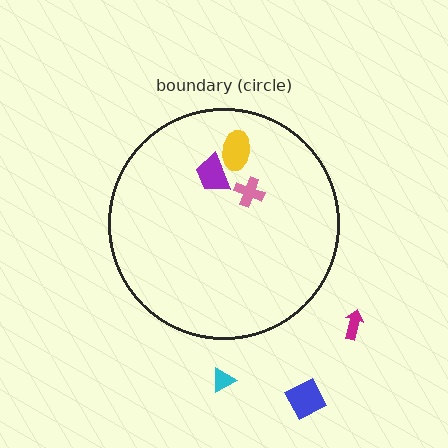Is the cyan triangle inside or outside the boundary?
Outside.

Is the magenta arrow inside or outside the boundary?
Outside.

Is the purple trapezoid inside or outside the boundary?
Inside.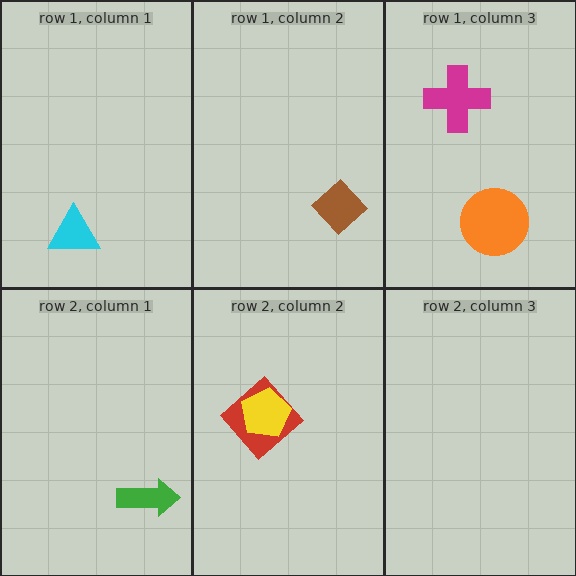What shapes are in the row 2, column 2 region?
The red diamond, the yellow pentagon.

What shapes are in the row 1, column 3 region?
The magenta cross, the orange circle.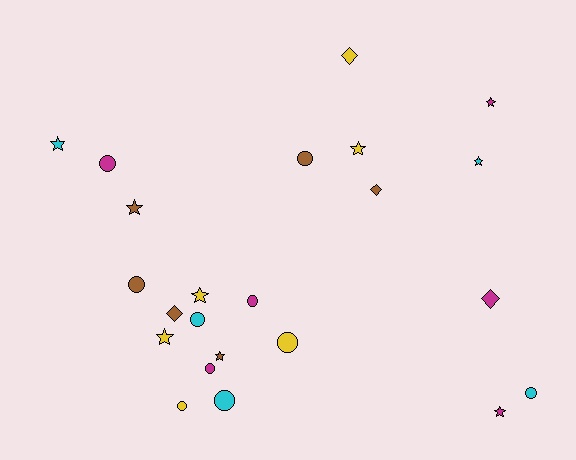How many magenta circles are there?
There are 3 magenta circles.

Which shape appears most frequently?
Circle, with 10 objects.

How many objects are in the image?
There are 23 objects.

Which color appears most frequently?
Brown, with 6 objects.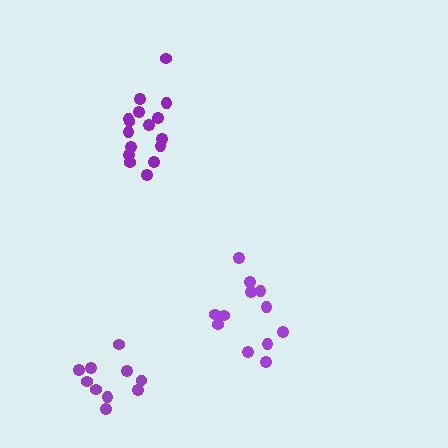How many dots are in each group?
Group 1: 10 dots, Group 2: 16 dots, Group 3: 12 dots (38 total).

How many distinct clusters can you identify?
There are 3 distinct clusters.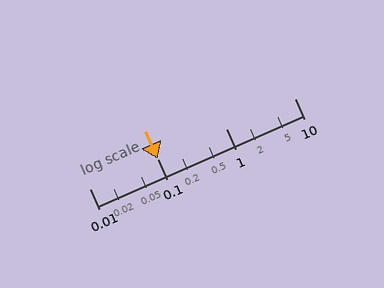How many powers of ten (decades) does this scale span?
The scale spans 3 decades, from 0.01 to 10.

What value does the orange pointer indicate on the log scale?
The pointer indicates approximately 0.1.